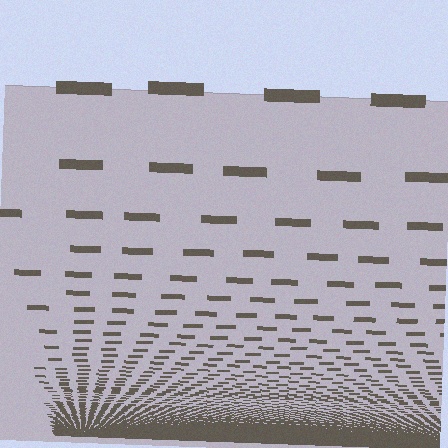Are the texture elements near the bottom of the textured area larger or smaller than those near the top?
Smaller. The gradient is inverted — elements near the bottom are smaller and denser.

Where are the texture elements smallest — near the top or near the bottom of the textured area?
Near the bottom.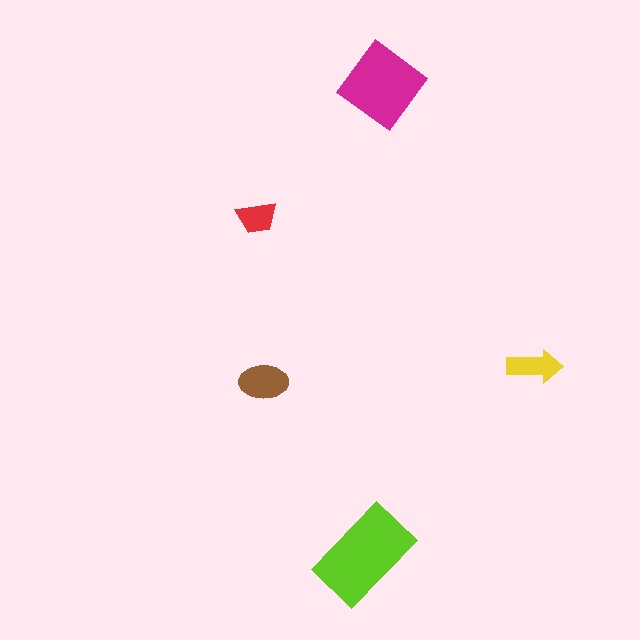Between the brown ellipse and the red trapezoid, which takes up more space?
The brown ellipse.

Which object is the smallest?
The red trapezoid.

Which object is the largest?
The lime rectangle.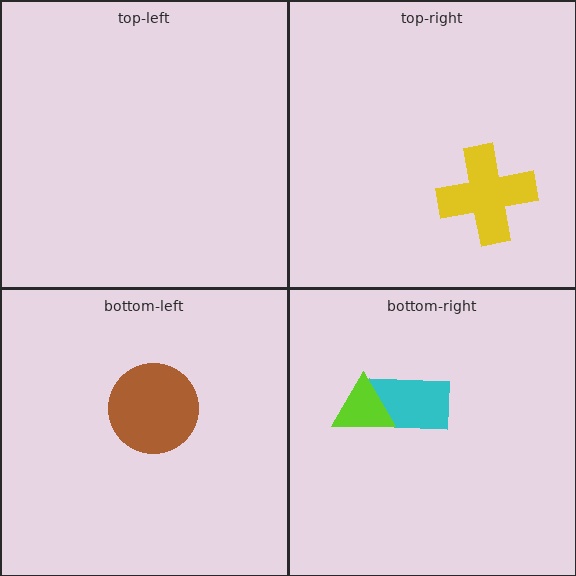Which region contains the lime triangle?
The bottom-right region.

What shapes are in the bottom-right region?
The cyan rectangle, the lime triangle.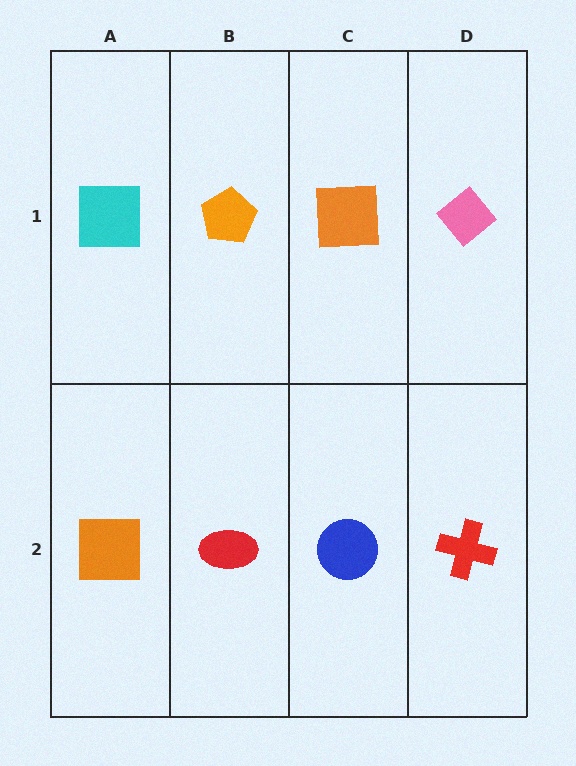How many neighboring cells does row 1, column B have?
3.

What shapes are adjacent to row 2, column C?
An orange square (row 1, column C), a red ellipse (row 2, column B), a red cross (row 2, column D).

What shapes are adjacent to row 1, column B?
A red ellipse (row 2, column B), a cyan square (row 1, column A), an orange square (row 1, column C).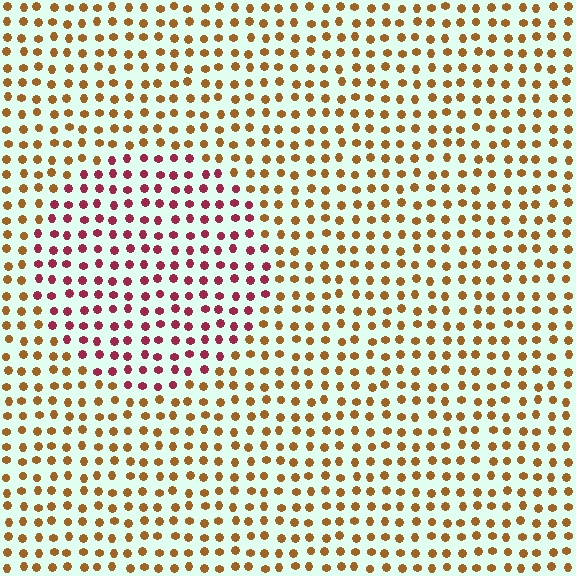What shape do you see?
I see a circle.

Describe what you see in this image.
The image is filled with small brown elements in a uniform arrangement. A circle-shaped region is visible where the elements are tinted to a slightly different hue, forming a subtle color boundary.